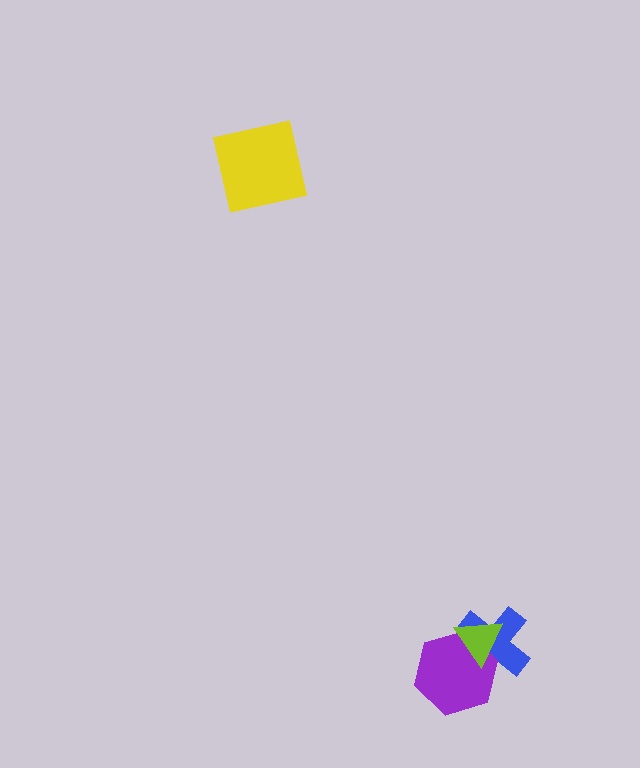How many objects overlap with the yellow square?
0 objects overlap with the yellow square.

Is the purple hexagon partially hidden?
Yes, it is partially covered by another shape.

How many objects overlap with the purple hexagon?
2 objects overlap with the purple hexagon.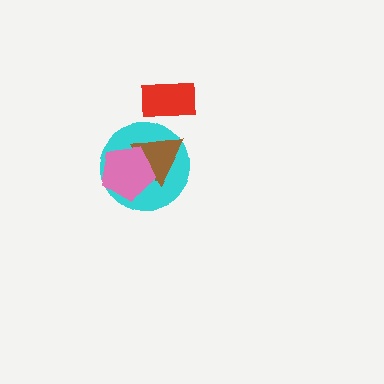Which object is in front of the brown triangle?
The pink pentagon is in front of the brown triangle.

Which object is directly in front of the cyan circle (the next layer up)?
The brown triangle is directly in front of the cyan circle.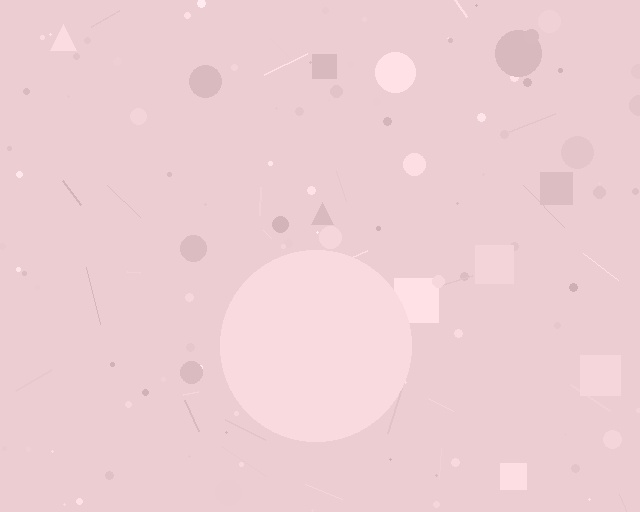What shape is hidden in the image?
A circle is hidden in the image.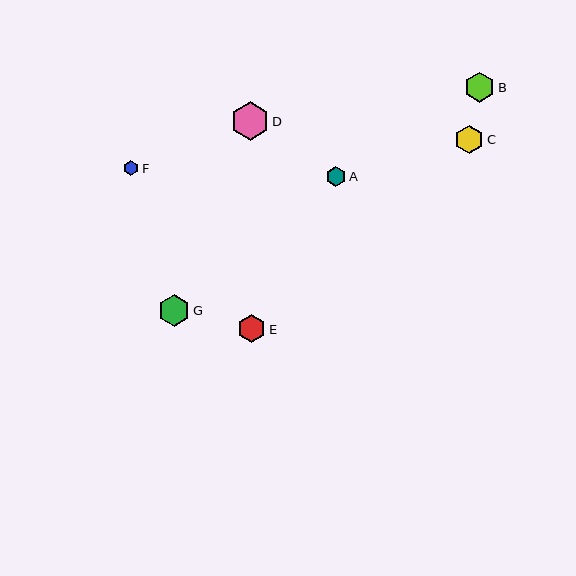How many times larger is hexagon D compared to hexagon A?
Hexagon D is approximately 2.0 times the size of hexagon A.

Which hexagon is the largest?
Hexagon D is the largest with a size of approximately 39 pixels.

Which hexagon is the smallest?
Hexagon F is the smallest with a size of approximately 15 pixels.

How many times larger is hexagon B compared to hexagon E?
Hexagon B is approximately 1.1 times the size of hexagon E.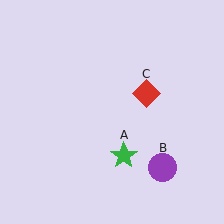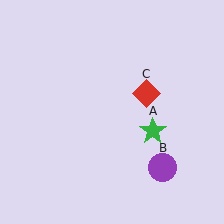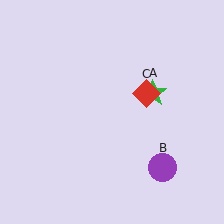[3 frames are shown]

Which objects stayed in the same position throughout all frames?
Purple circle (object B) and red diamond (object C) remained stationary.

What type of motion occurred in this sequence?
The green star (object A) rotated counterclockwise around the center of the scene.